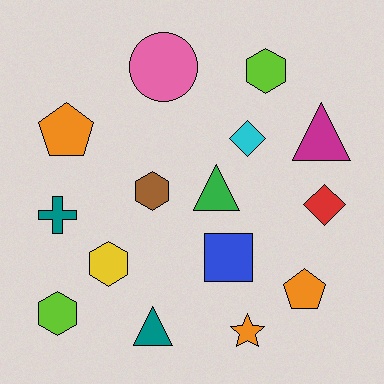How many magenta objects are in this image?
There is 1 magenta object.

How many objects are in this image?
There are 15 objects.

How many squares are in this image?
There is 1 square.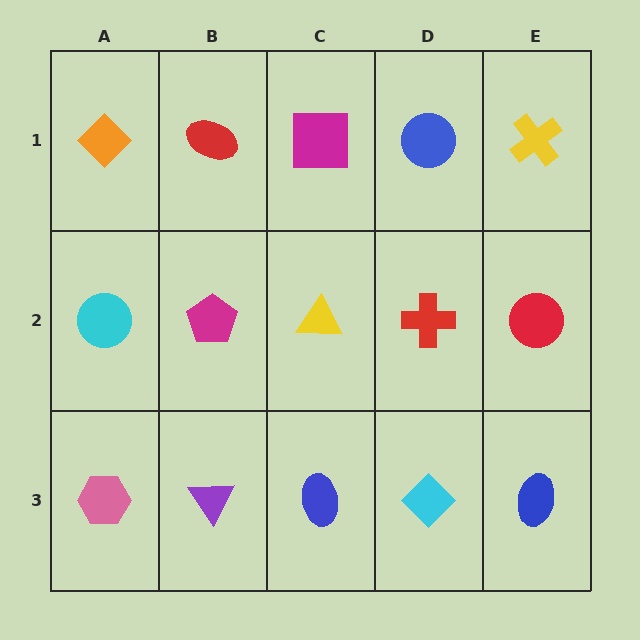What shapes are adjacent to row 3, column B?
A magenta pentagon (row 2, column B), a pink hexagon (row 3, column A), a blue ellipse (row 3, column C).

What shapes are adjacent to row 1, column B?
A magenta pentagon (row 2, column B), an orange diamond (row 1, column A), a magenta square (row 1, column C).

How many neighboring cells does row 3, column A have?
2.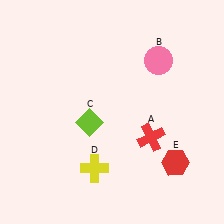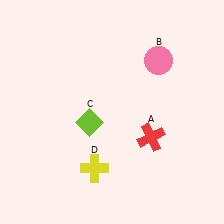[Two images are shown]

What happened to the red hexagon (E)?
The red hexagon (E) was removed in Image 2. It was in the bottom-right area of Image 1.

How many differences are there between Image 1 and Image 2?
There is 1 difference between the two images.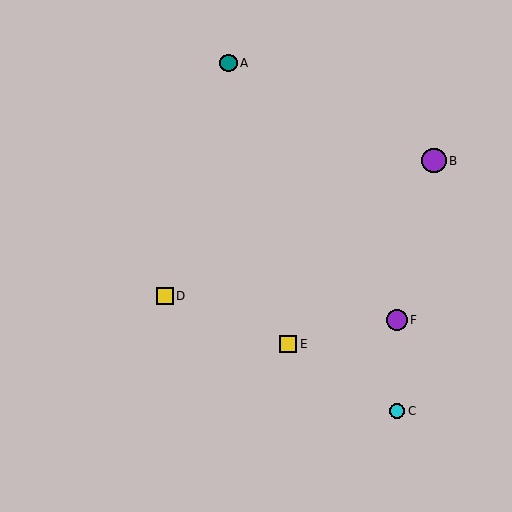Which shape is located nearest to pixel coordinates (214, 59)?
The teal circle (labeled A) at (228, 63) is nearest to that location.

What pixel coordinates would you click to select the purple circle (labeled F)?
Click at (397, 320) to select the purple circle F.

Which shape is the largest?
The purple circle (labeled B) is the largest.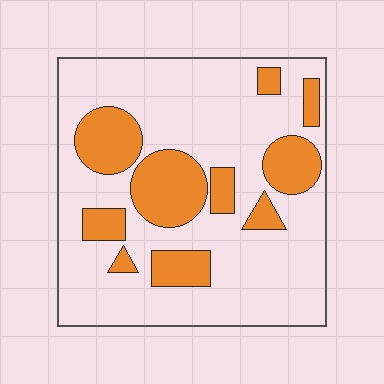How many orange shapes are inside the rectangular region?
10.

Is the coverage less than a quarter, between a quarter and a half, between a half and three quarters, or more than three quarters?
Between a quarter and a half.